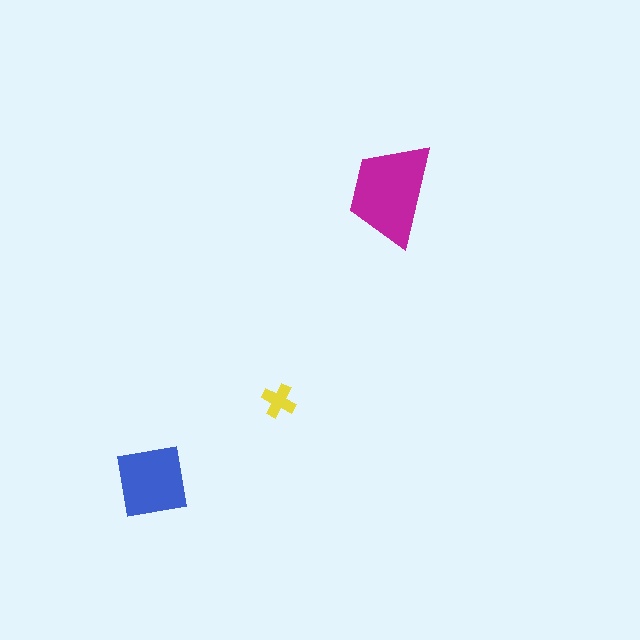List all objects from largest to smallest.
The magenta trapezoid, the blue square, the yellow cross.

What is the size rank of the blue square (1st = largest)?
2nd.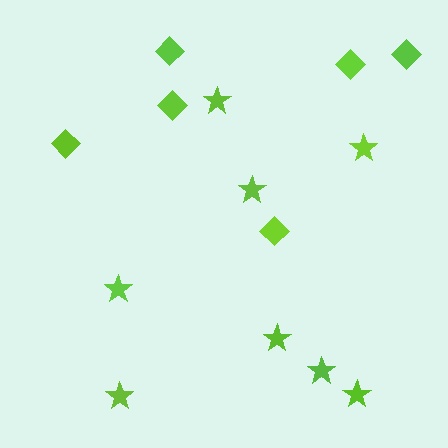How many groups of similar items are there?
There are 2 groups: one group of stars (8) and one group of diamonds (6).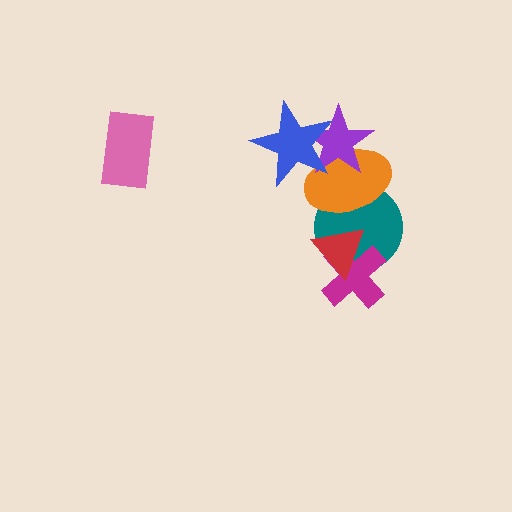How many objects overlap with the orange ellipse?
3 objects overlap with the orange ellipse.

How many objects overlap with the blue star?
2 objects overlap with the blue star.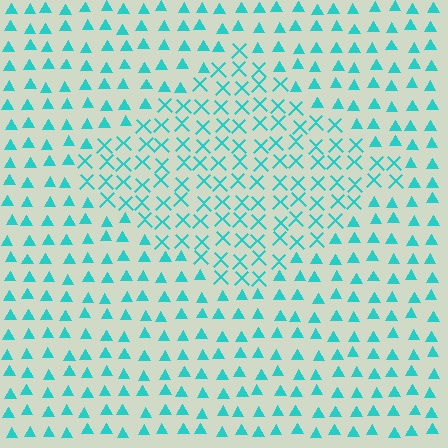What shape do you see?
I see a diamond.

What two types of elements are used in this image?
The image uses X marks inside the diamond region and triangles outside it.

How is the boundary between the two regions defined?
The boundary is defined by a change in element shape: X marks inside vs. triangles outside. All elements share the same color and spacing.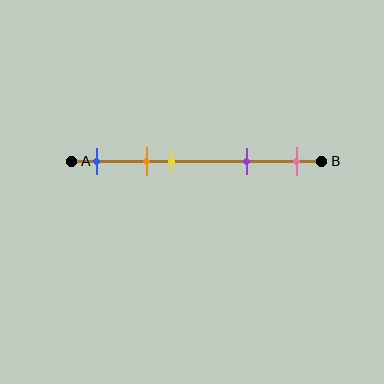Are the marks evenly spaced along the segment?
No, the marks are not evenly spaced.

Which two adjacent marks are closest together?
The orange and yellow marks are the closest adjacent pair.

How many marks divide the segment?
There are 5 marks dividing the segment.